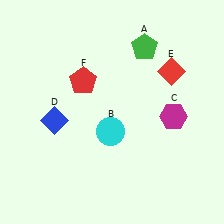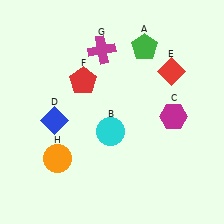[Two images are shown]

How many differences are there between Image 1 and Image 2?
There are 2 differences between the two images.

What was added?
A magenta cross (G), an orange circle (H) were added in Image 2.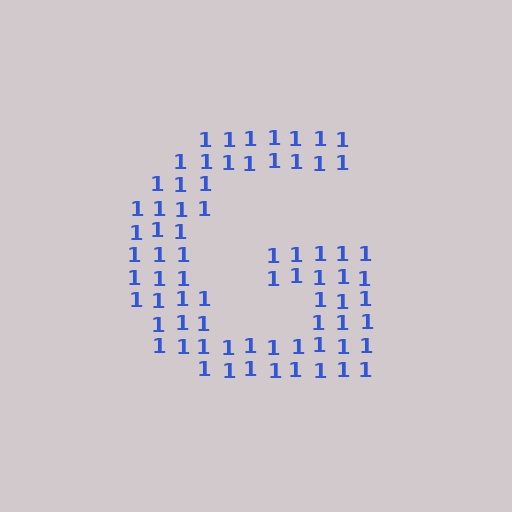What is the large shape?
The large shape is the letter G.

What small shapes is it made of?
It is made of small digit 1's.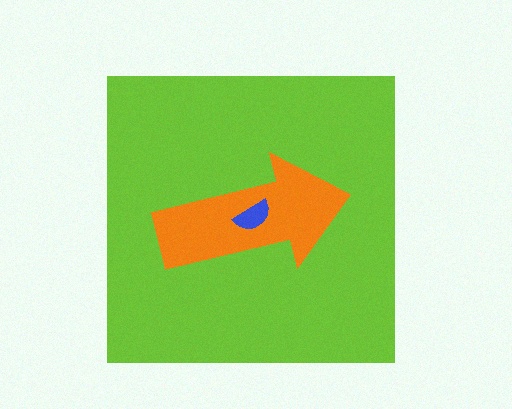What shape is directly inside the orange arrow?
The blue semicircle.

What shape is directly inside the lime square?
The orange arrow.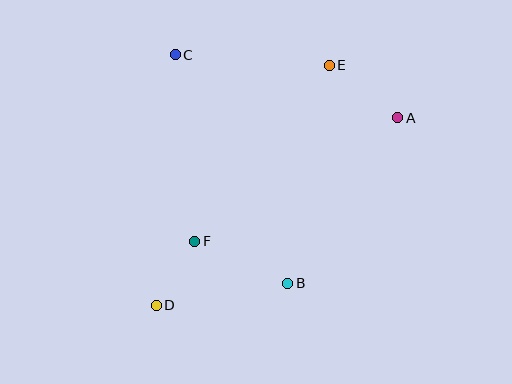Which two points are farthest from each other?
Points A and D are farthest from each other.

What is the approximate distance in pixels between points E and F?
The distance between E and F is approximately 221 pixels.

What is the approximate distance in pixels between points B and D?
The distance between B and D is approximately 133 pixels.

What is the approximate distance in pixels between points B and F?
The distance between B and F is approximately 102 pixels.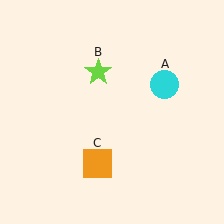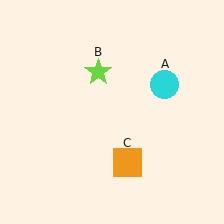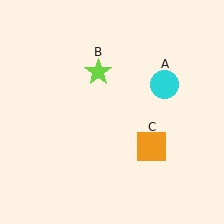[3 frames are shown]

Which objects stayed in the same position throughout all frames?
Cyan circle (object A) and lime star (object B) remained stationary.